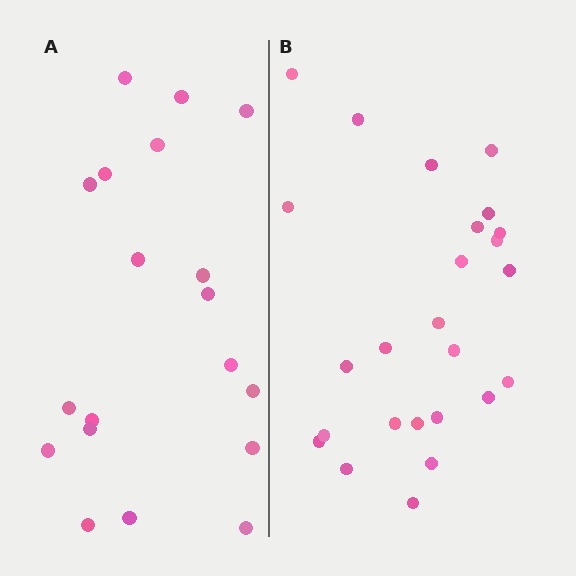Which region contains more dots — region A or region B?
Region B (the right region) has more dots.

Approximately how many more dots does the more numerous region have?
Region B has about 6 more dots than region A.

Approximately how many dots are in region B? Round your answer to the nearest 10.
About 20 dots. (The exact count is 25, which rounds to 20.)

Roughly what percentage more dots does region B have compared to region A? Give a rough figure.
About 30% more.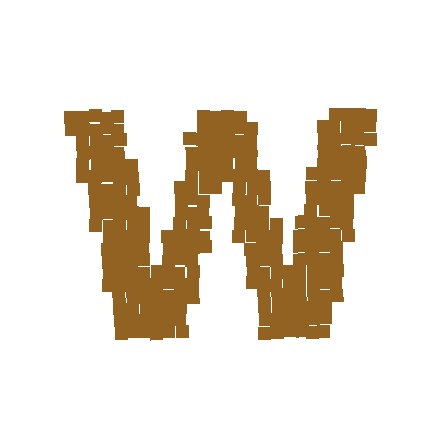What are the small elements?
The small elements are squares.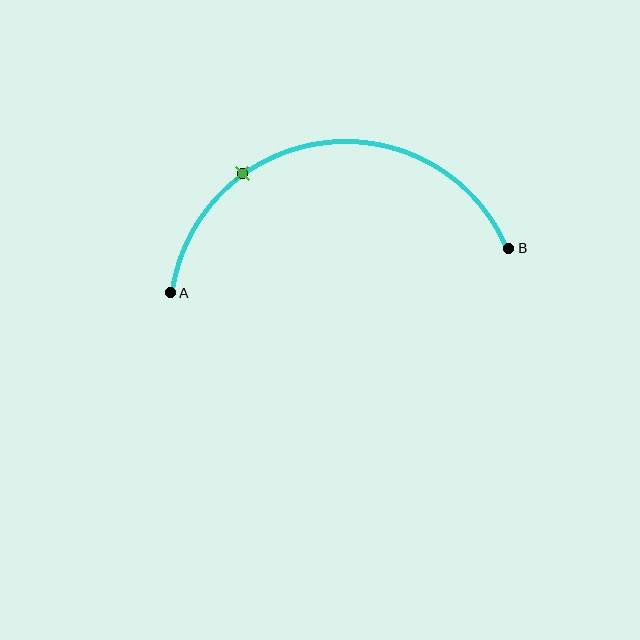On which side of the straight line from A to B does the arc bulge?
The arc bulges above the straight line connecting A and B.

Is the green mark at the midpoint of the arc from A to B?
No. The green mark lies on the arc but is closer to endpoint A. The arc midpoint would be at the point on the curve equidistant along the arc from both A and B.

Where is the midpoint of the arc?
The arc midpoint is the point on the curve farthest from the straight line joining A and B. It sits above that line.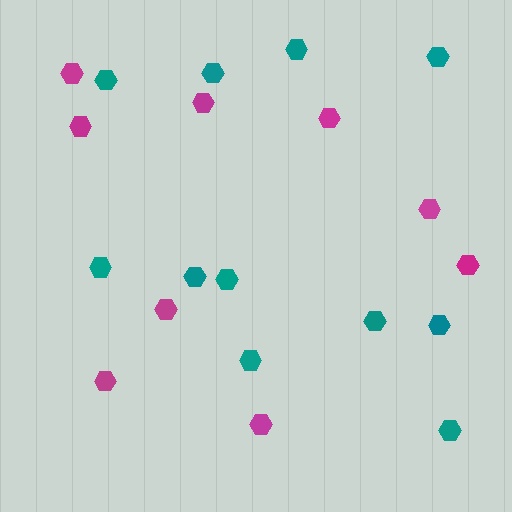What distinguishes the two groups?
There are 2 groups: one group of magenta hexagons (9) and one group of teal hexagons (11).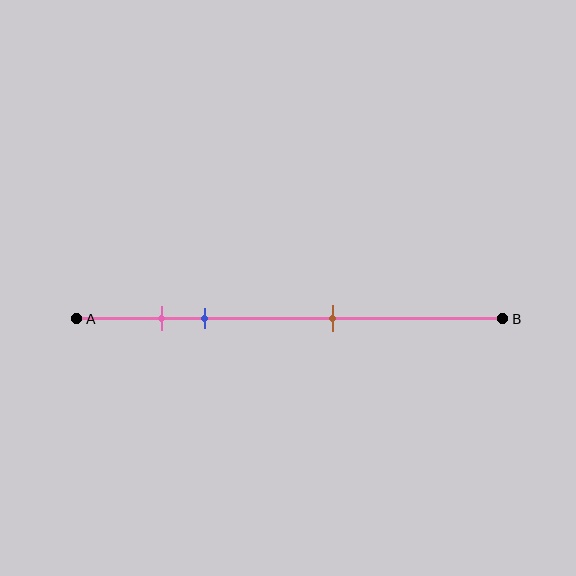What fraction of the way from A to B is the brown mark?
The brown mark is approximately 60% (0.6) of the way from A to B.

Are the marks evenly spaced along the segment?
No, the marks are not evenly spaced.